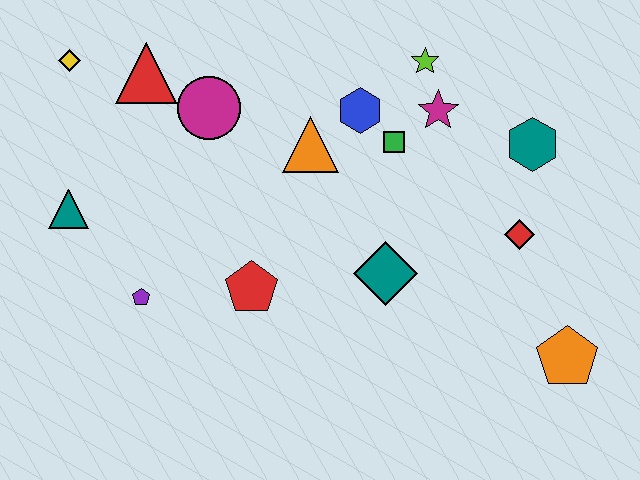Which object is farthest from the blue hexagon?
The orange pentagon is farthest from the blue hexagon.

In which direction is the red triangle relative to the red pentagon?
The red triangle is above the red pentagon.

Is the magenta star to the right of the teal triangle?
Yes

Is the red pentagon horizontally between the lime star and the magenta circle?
Yes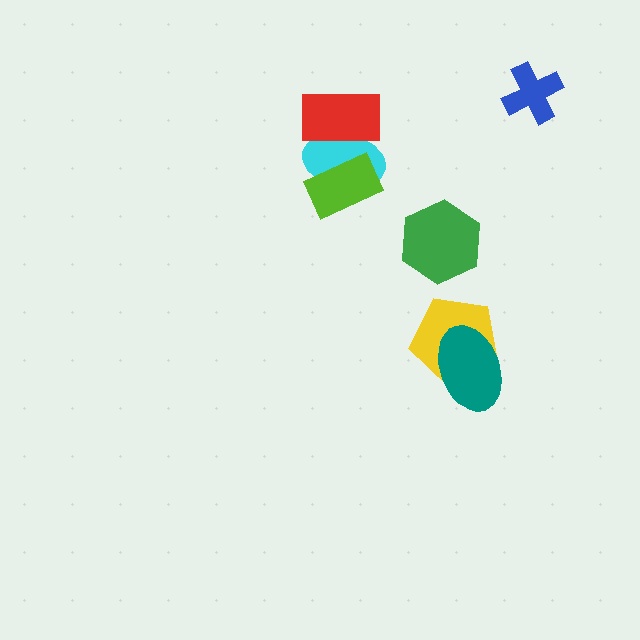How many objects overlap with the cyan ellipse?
2 objects overlap with the cyan ellipse.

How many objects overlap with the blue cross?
0 objects overlap with the blue cross.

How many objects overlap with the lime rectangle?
1 object overlaps with the lime rectangle.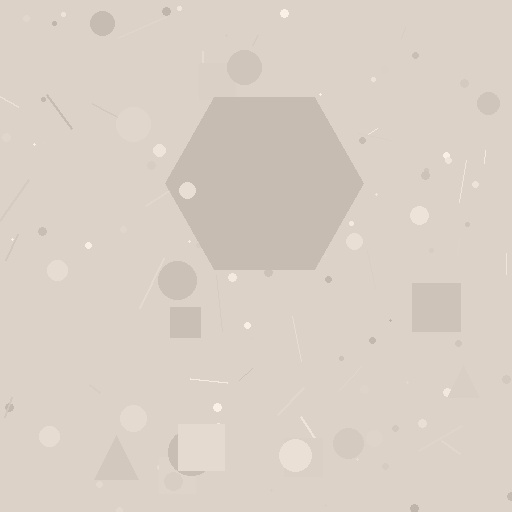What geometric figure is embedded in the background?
A hexagon is embedded in the background.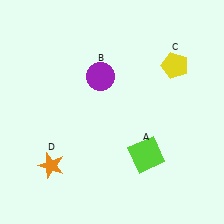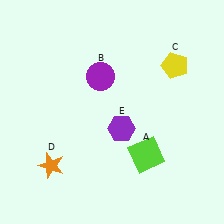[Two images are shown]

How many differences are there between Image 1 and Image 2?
There is 1 difference between the two images.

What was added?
A purple hexagon (E) was added in Image 2.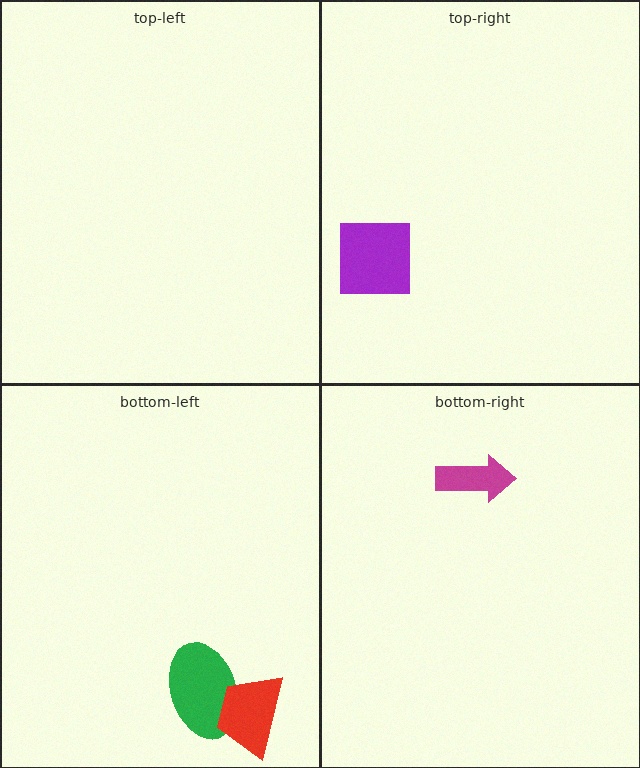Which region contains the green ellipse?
The bottom-left region.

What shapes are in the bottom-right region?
The magenta arrow.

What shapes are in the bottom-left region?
The green ellipse, the red trapezoid.